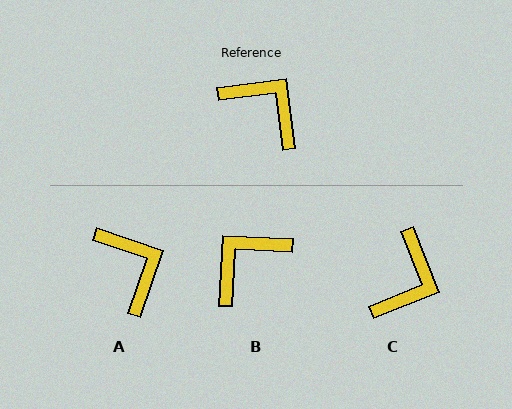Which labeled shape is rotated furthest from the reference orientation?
B, about 80 degrees away.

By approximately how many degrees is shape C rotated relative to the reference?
Approximately 75 degrees clockwise.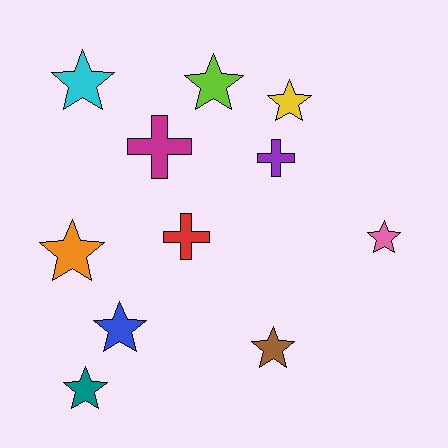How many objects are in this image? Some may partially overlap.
There are 11 objects.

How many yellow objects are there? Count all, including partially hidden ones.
There is 1 yellow object.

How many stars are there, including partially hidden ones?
There are 8 stars.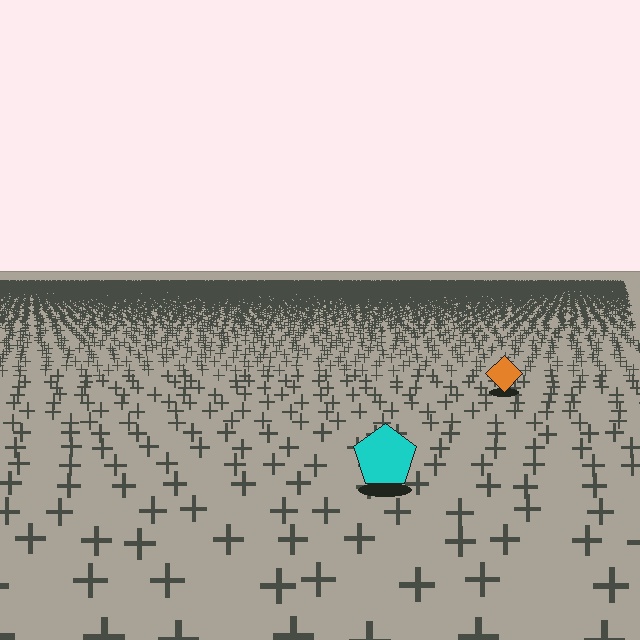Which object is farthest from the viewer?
The orange diamond is farthest from the viewer. It appears smaller and the ground texture around it is denser.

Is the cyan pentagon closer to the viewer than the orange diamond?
Yes. The cyan pentagon is closer — you can tell from the texture gradient: the ground texture is coarser near it.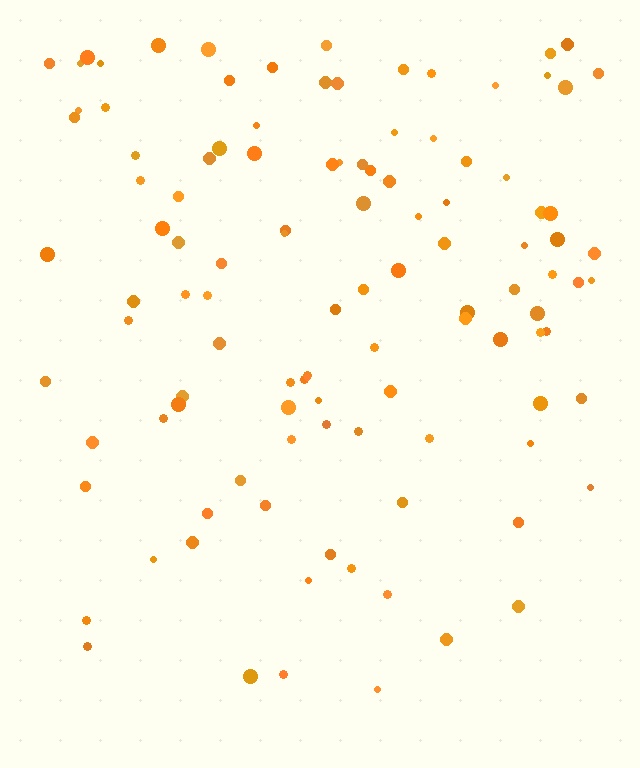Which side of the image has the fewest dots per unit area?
The bottom.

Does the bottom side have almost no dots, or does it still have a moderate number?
Still a moderate number, just noticeably fewer than the top.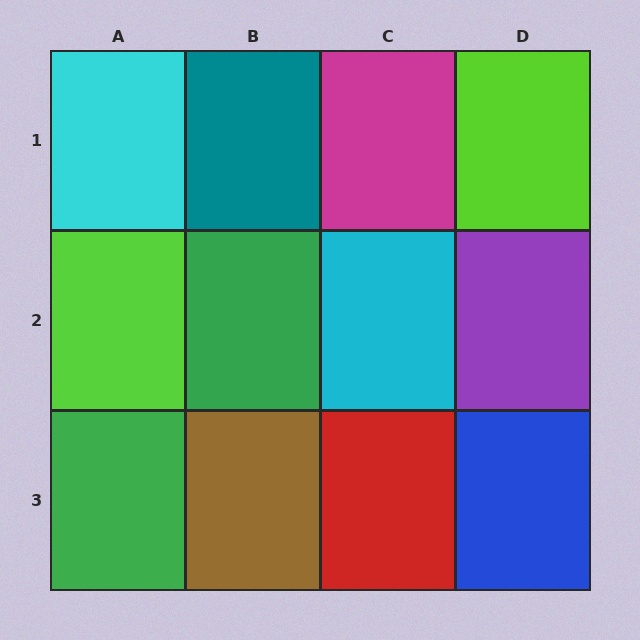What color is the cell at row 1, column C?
Magenta.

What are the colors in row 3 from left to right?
Green, brown, red, blue.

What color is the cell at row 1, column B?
Teal.